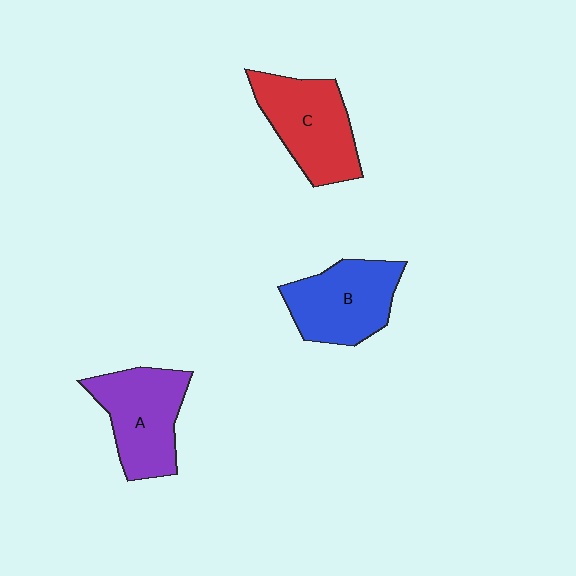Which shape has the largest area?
Shape C (red).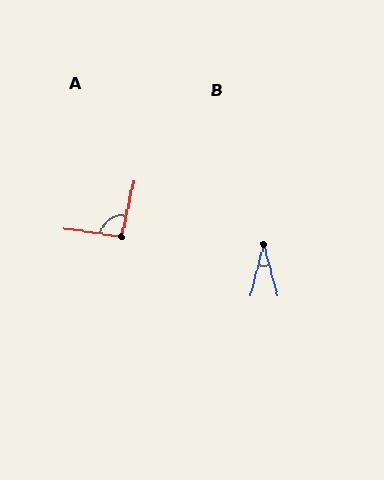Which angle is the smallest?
B, at approximately 29 degrees.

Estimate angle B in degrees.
Approximately 29 degrees.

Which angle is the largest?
A, at approximately 95 degrees.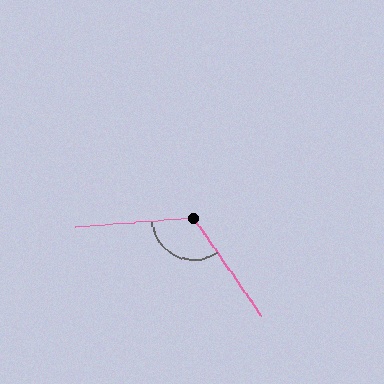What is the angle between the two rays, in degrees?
Approximately 121 degrees.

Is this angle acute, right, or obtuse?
It is obtuse.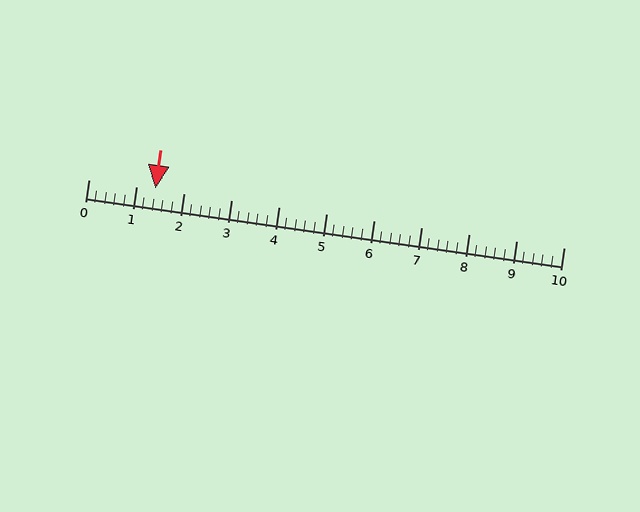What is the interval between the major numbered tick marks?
The major tick marks are spaced 1 units apart.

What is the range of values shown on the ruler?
The ruler shows values from 0 to 10.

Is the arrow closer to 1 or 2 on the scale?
The arrow is closer to 1.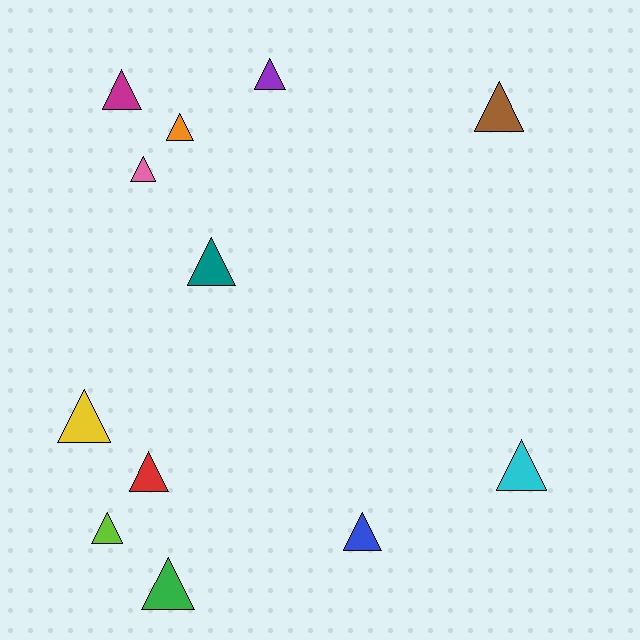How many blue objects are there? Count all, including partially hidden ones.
There is 1 blue object.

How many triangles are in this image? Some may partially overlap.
There are 12 triangles.